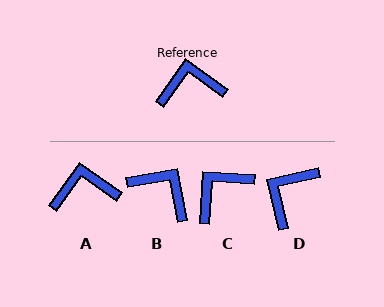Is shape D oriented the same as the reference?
No, it is off by about 48 degrees.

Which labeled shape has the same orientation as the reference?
A.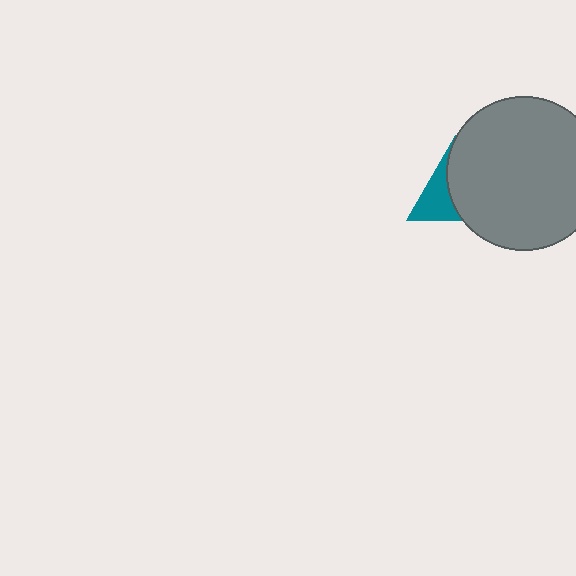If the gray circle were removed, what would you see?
You would see the complete teal triangle.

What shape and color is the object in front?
The object in front is a gray circle.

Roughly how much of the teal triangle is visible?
A small part of it is visible (roughly 40%).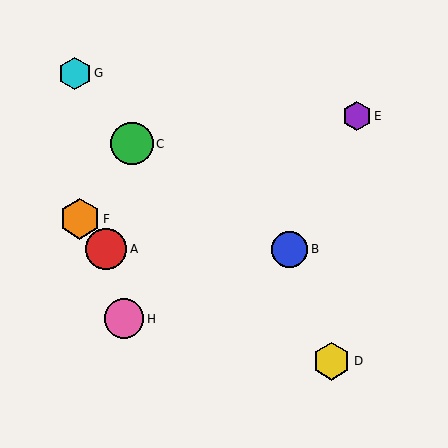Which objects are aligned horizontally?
Objects A, B are aligned horizontally.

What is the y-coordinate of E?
Object E is at y≈116.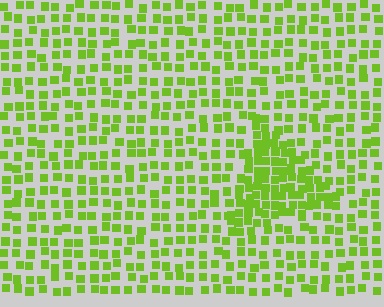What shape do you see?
I see a triangle.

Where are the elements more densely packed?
The elements are more densely packed inside the triangle boundary.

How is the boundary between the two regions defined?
The boundary is defined by a change in element density (approximately 2.0x ratio). All elements are the same color, size, and shape.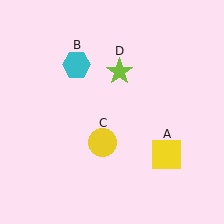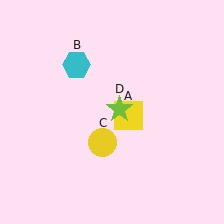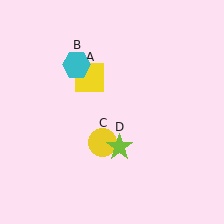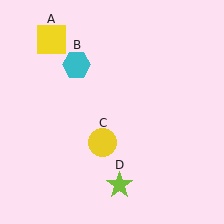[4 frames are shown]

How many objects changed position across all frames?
2 objects changed position: yellow square (object A), lime star (object D).